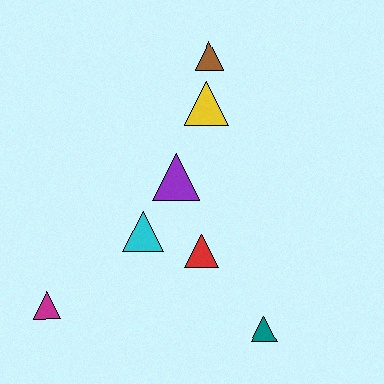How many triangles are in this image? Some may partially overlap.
There are 7 triangles.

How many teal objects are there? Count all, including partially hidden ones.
There is 1 teal object.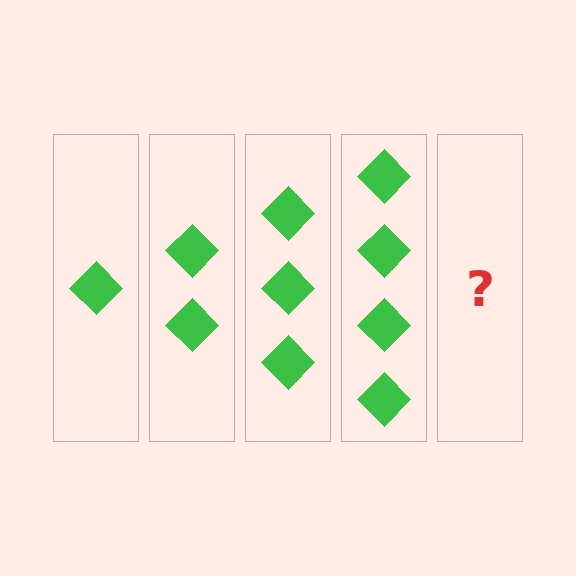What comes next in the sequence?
The next element should be 5 diamonds.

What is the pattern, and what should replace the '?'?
The pattern is that each step adds one more diamond. The '?' should be 5 diamonds.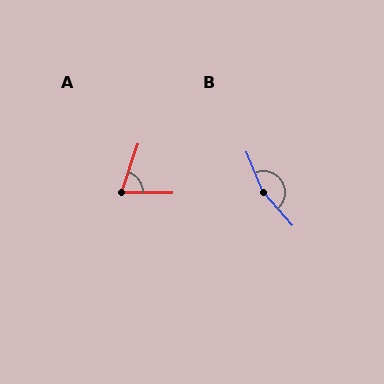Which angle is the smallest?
A, at approximately 72 degrees.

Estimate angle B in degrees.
Approximately 161 degrees.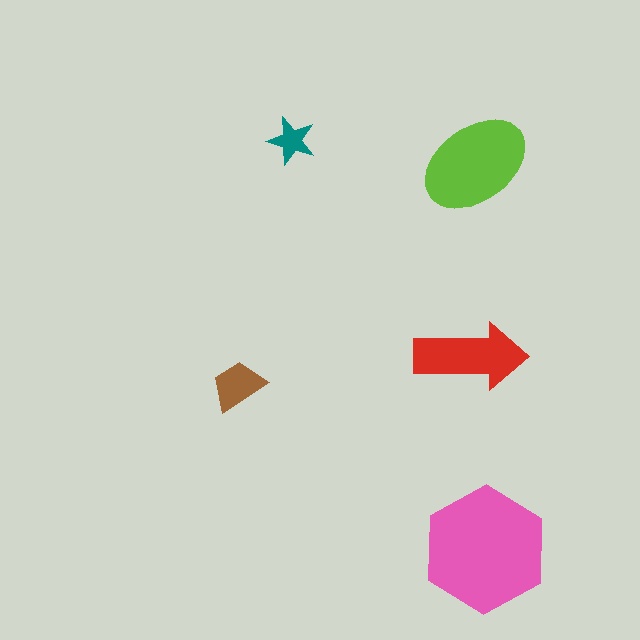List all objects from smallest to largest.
The teal star, the brown trapezoid, the red arrow, the lime ellipse, the pink hexagon.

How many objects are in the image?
There are 5 objects in the image.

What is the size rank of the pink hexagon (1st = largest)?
1st.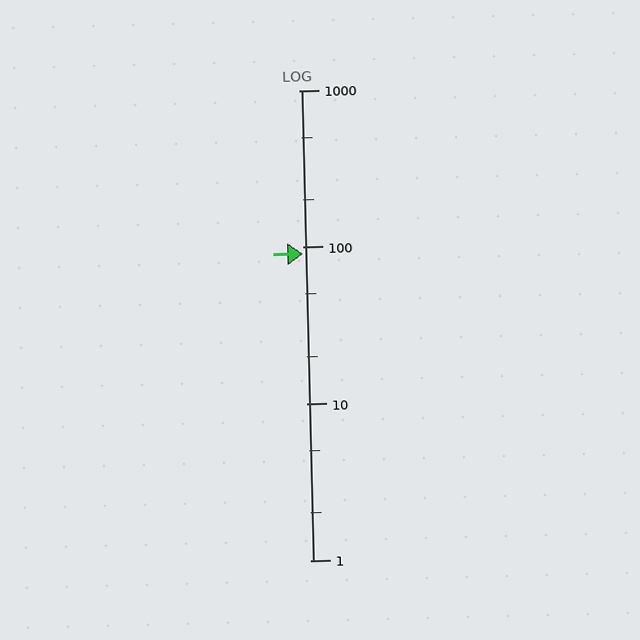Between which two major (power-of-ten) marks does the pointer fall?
The pointer is between 10 and 100.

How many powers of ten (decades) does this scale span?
The scale spans 3 decades, from 1 to 1000.